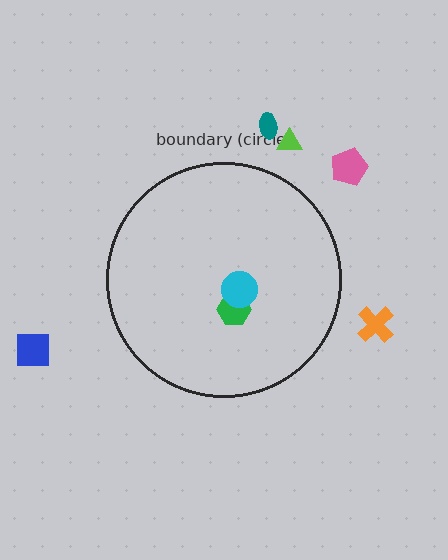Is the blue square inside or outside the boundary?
Outside.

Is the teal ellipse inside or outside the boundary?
Outside.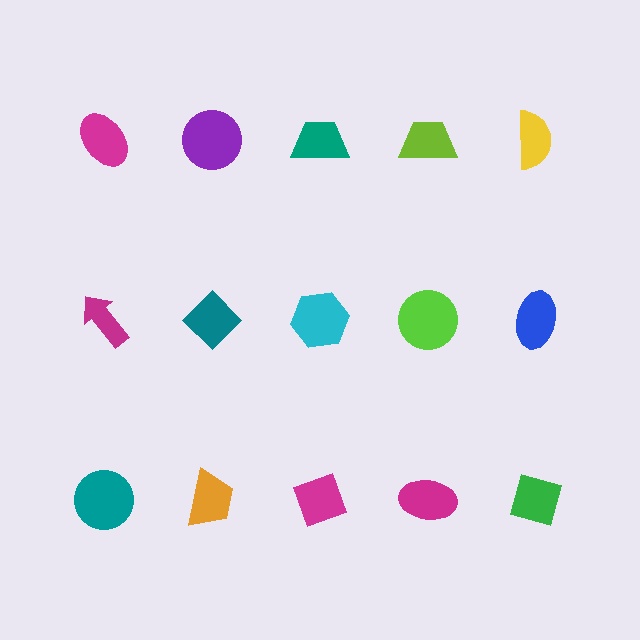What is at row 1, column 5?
A yellow semicircle.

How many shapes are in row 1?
5 shapes.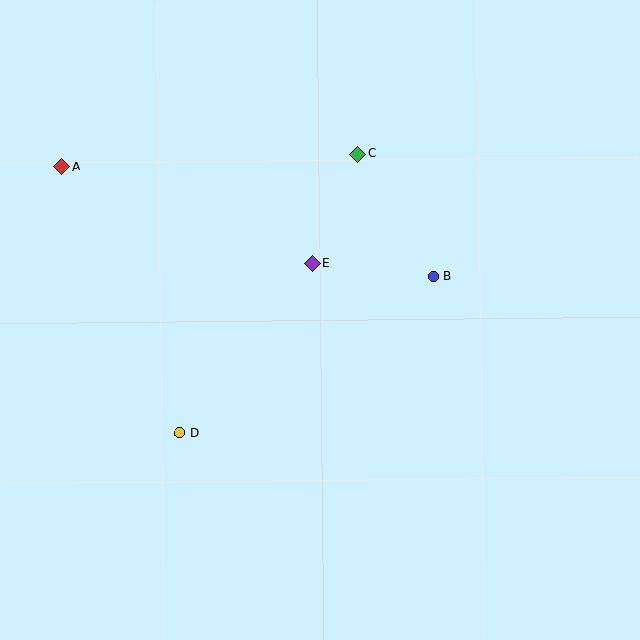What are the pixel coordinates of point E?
Point E is at (312, 263).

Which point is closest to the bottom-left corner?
Point D is closest to the bottom-left corner.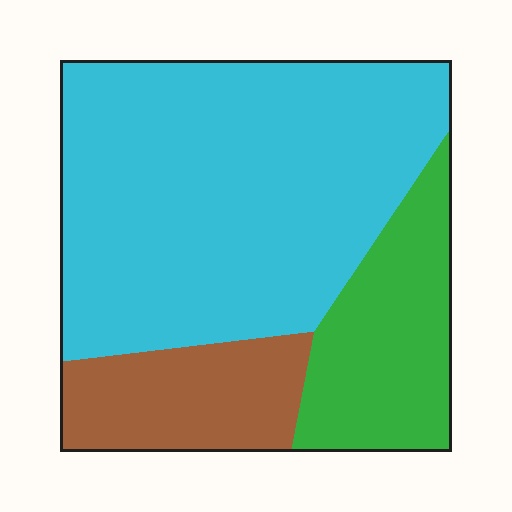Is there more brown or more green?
Green.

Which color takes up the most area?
Cyan, at roughly 65%.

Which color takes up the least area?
Brown, at roughly 15%.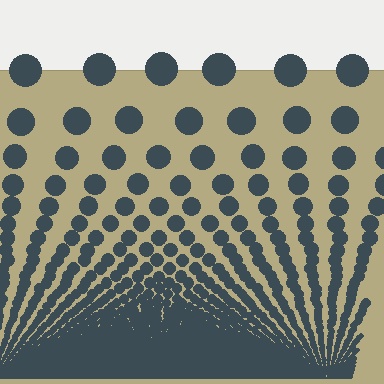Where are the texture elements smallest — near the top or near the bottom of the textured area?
Near the bottom.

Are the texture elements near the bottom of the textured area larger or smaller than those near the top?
Smaller. The gradient is inverted — elements near the bottom are smaller and denser.